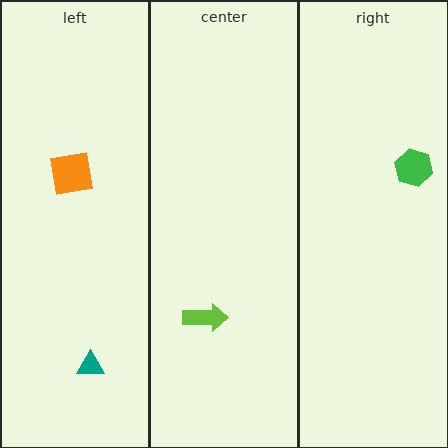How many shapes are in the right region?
1.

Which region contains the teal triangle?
The left region.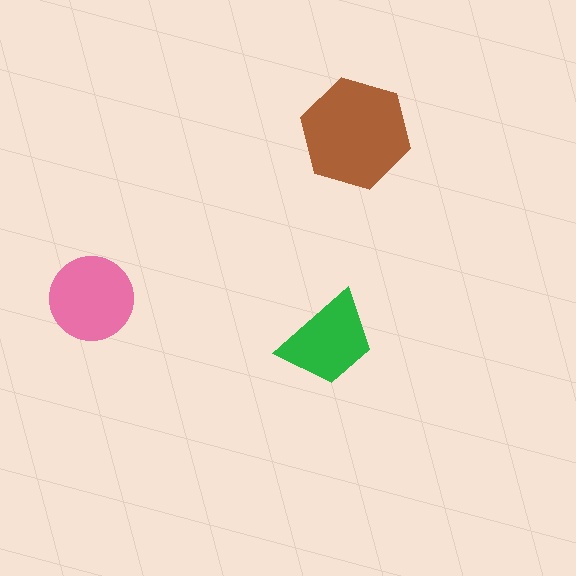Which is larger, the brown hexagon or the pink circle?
The brown hexagon.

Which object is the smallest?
The green trapezoid.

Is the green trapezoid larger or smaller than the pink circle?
Smaller.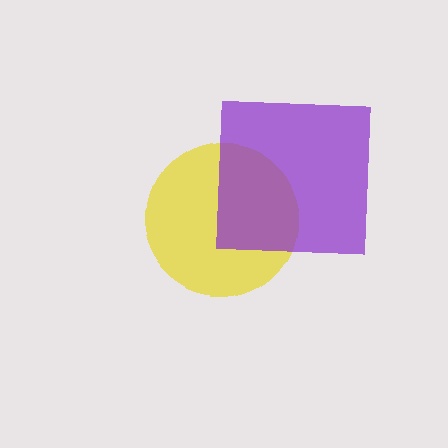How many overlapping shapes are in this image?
There are 2 overlapping shapes in the image.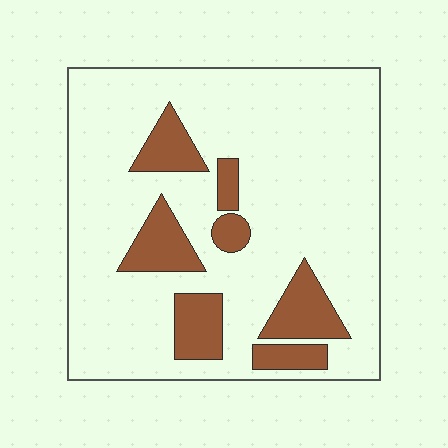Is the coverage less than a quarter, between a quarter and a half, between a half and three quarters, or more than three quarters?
Less than a quarter.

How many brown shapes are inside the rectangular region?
7.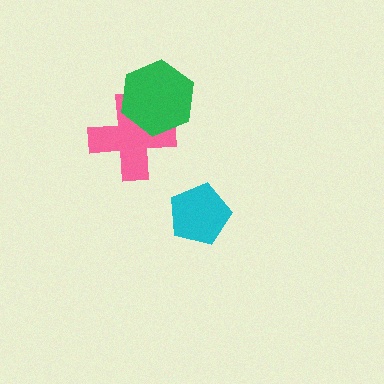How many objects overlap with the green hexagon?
1 object overlaps with the green hexagon.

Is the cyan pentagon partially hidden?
No, no other shape covers it.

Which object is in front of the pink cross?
The green hexagon is in front of the pink cross.